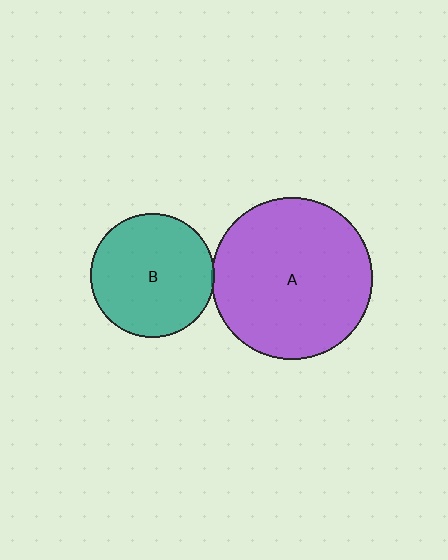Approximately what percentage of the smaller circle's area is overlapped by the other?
Approximately 5%.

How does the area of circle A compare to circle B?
Approximately 1.7 times.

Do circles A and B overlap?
Yes.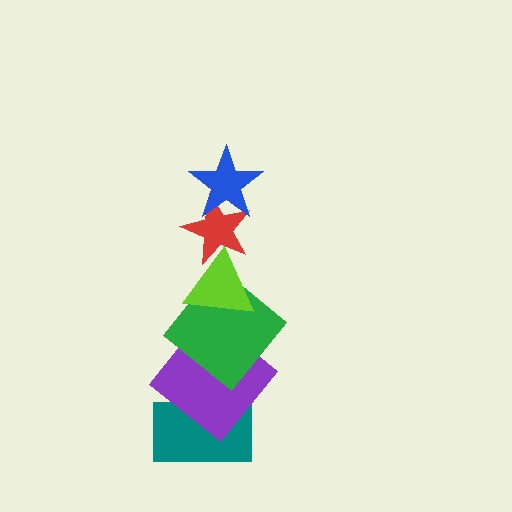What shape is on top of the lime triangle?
The red star is on top of the lime triangle.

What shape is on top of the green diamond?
The lime triangle is on top of the green diamond.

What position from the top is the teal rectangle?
The teal rectangle is 6th from the top.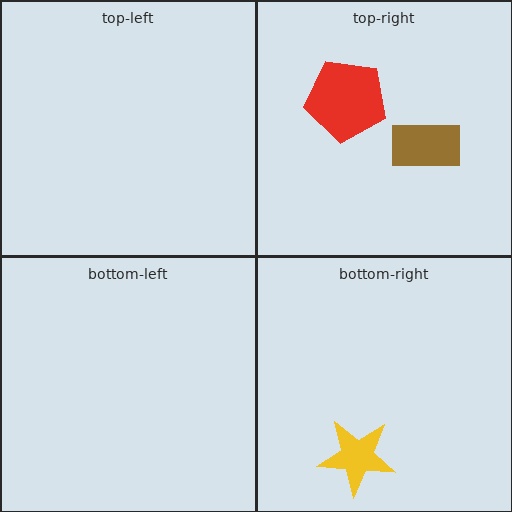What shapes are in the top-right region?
The red pentagon, the brown rectangle.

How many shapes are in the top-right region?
2.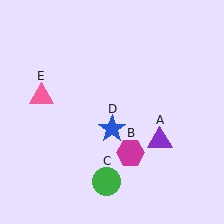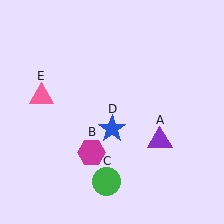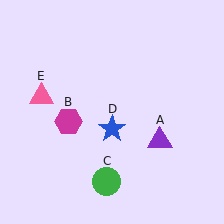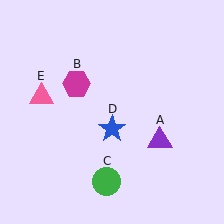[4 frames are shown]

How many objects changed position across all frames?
1 object changed position: magenta hexagon (object B).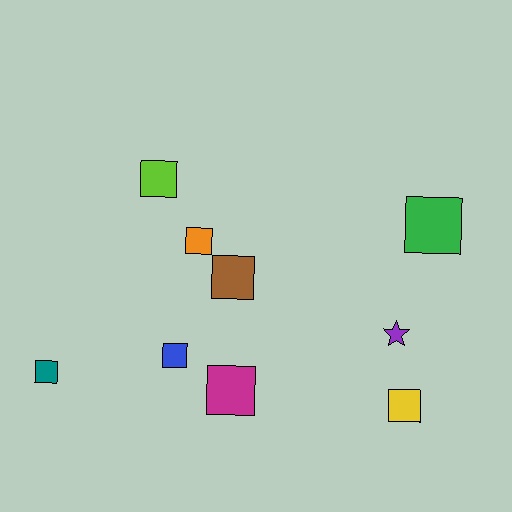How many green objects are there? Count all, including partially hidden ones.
There is 1 green object.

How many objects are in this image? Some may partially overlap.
There are 9 objects.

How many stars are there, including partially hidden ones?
There is 1 star.